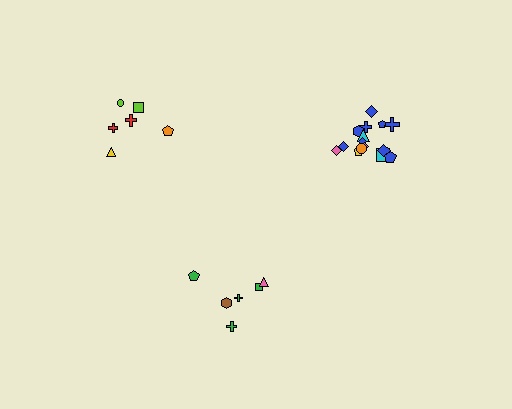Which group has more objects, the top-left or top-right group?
The top-right group.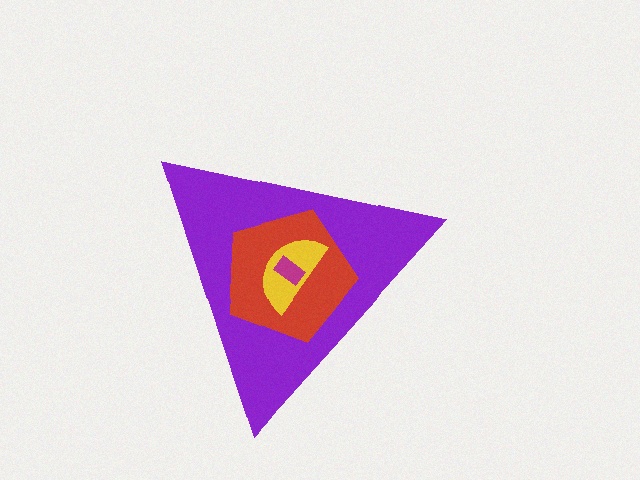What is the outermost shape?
The purple triangle.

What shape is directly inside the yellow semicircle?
The magenta rectangle.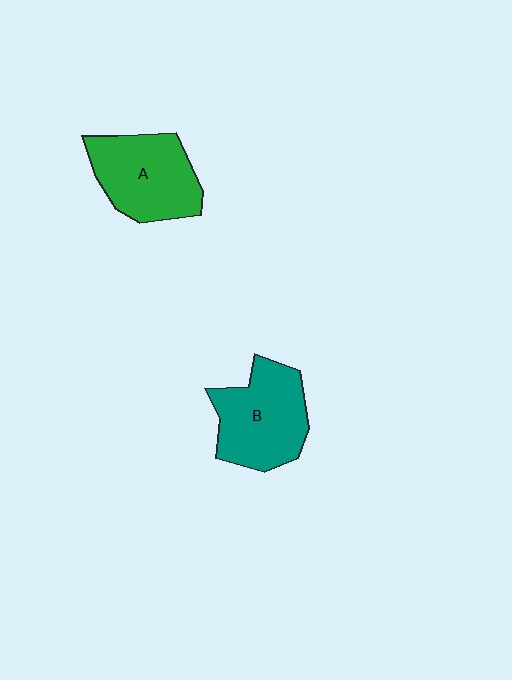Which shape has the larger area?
Shape B (teal).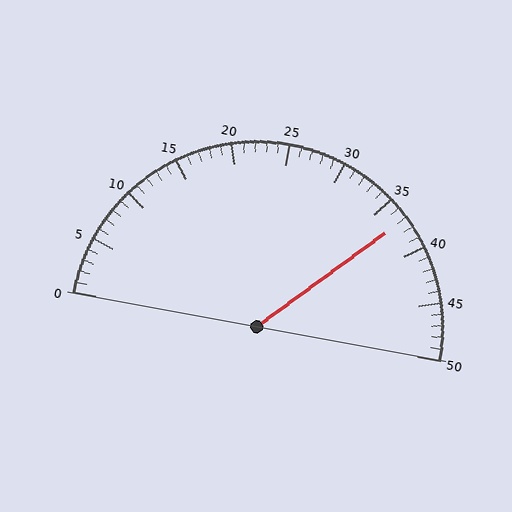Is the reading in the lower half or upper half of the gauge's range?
The reading is in the upper half of the range (0 to 50).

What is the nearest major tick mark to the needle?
The nearest major tick mark is 35.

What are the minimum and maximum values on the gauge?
The gauge ranges from 0 to 50.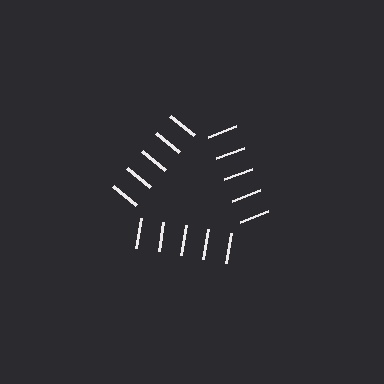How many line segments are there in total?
15 — 5 along each of the 3 edges.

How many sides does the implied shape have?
3 sides — the line-ends trace a triangle.